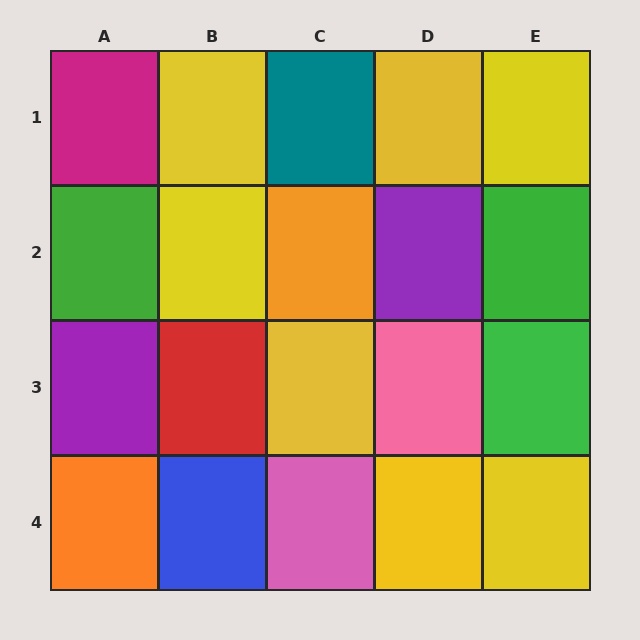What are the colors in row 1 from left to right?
Magenta, yellow, teal, yellow, yellow.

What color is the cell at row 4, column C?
Pink.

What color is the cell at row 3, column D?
Pink.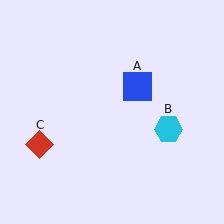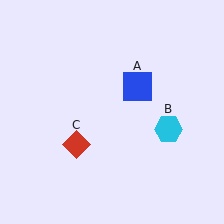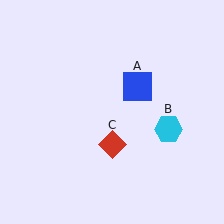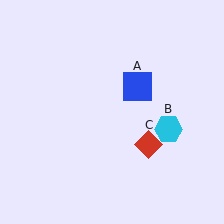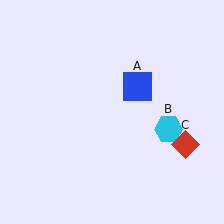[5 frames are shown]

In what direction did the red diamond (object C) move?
The red diamond (object C) moved right.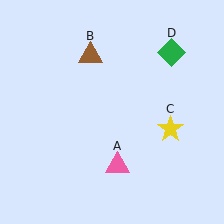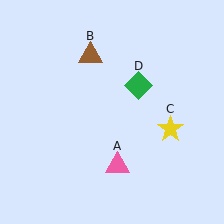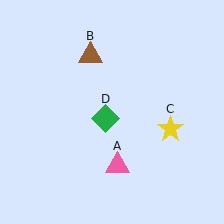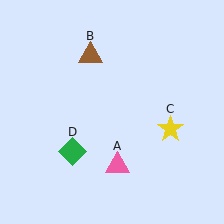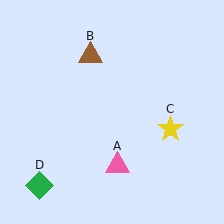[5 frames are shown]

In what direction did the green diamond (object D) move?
The green diamond (object D) moved down and to the left.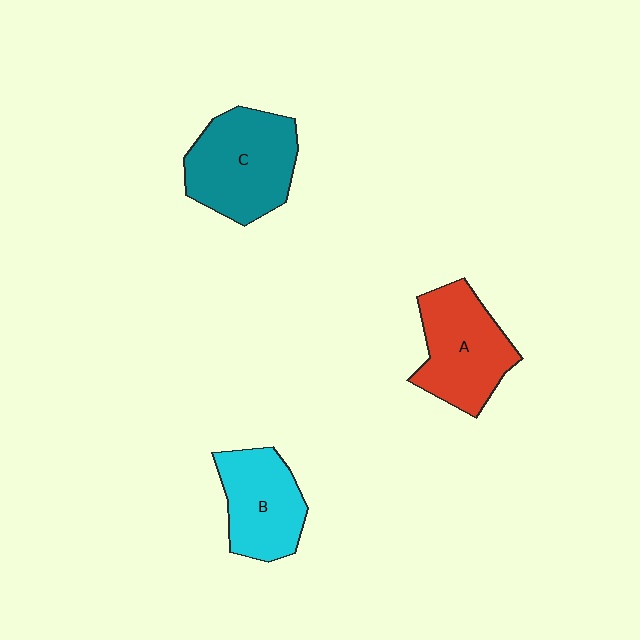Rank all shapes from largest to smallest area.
From largest to smallest: C (teal), A (red), B (cyan).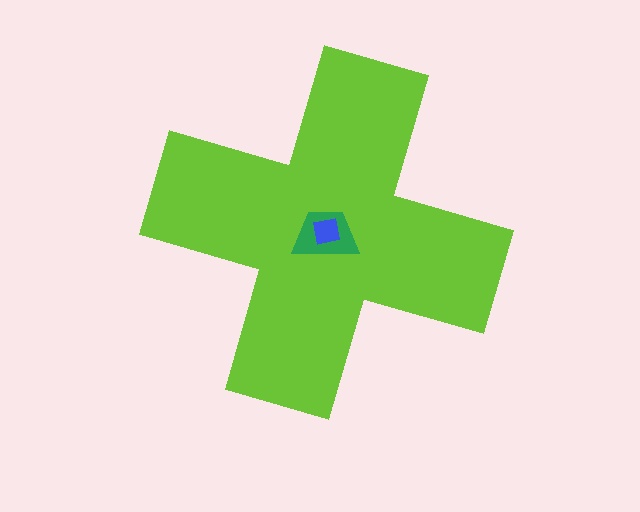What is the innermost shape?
The blue square.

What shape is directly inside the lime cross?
The green trapezoid.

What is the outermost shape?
The lime cross.